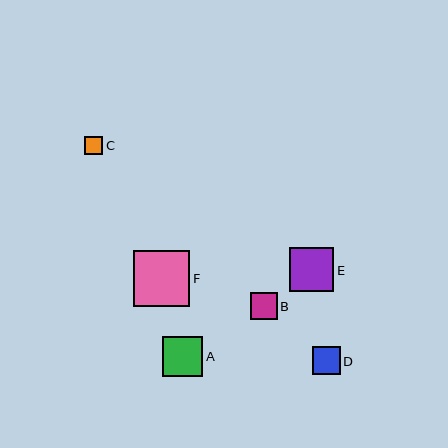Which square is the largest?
Square F is the largest with a size of approximately 56 pixels.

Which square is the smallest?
Square C is the smallest with a size of approximately 18 pixels.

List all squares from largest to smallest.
From largest to smallest: F, E, A, D, B, C.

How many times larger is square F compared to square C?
Square F is approximately 3.1 times the size of square C.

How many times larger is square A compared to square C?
Square A is approximately 2.2 times the size of square C.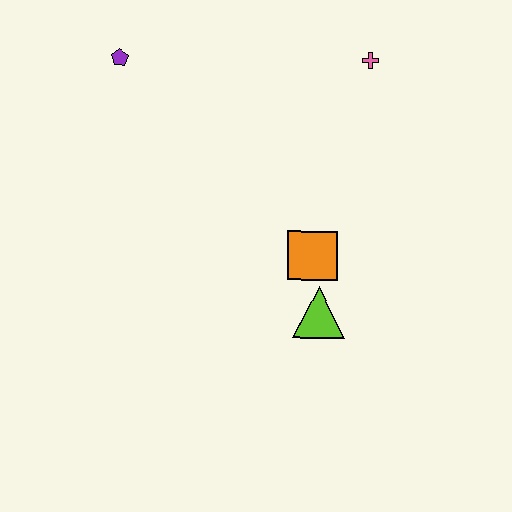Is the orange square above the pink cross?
No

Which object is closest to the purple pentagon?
The pink cross is closest to the purple pentagon.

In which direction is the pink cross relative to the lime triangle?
The pink cross is above the lime triangle.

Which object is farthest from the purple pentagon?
The lime triangle is farthest from the purple pentagon.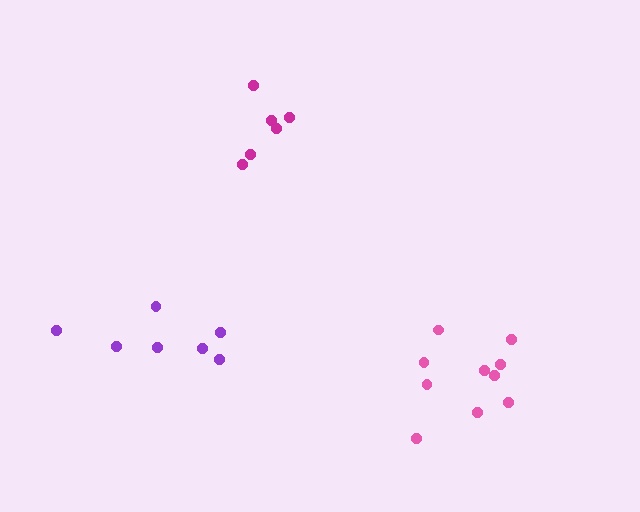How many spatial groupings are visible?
There are 3 spatial groupings.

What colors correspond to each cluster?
The clusters are colored: pink, magenta, purple.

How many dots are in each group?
Group 1: 10 dots, Group 2: 6 dots, Group 3: 7 dots (23 total).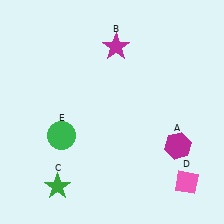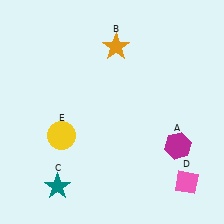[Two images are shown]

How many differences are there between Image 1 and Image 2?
There are 3 differences between the two images.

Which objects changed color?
B changed from magenta to orange. C changed from green to teal. E changed from green to yellow.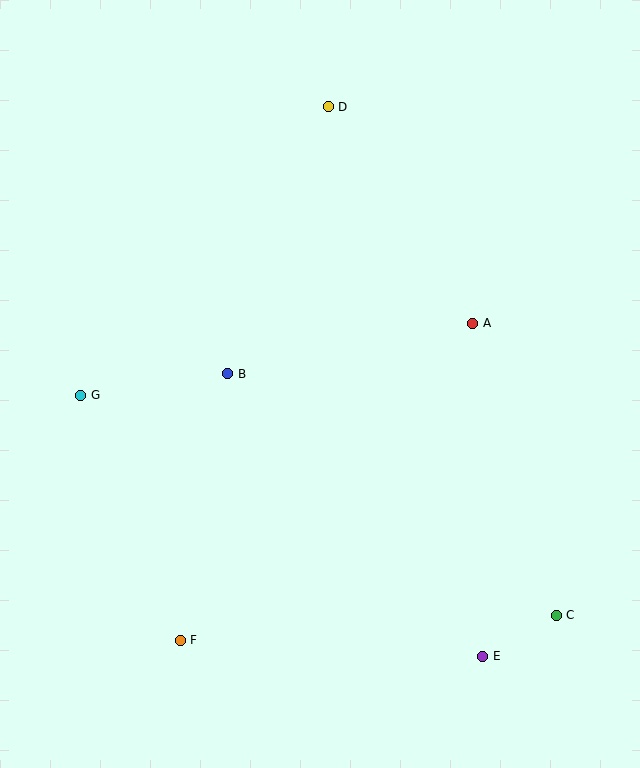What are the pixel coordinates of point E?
Point E is at (483, 656).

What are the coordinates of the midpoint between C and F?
The midpoint between C and F is at (368, 628).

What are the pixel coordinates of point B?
Point B is at (227, 374).